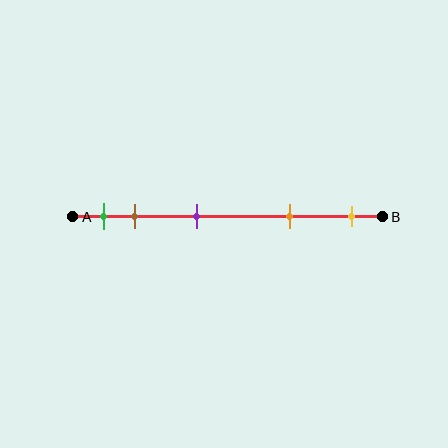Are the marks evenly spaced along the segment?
No, the marks are not evenly spaced.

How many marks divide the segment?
There are 5 marks dividing the segment.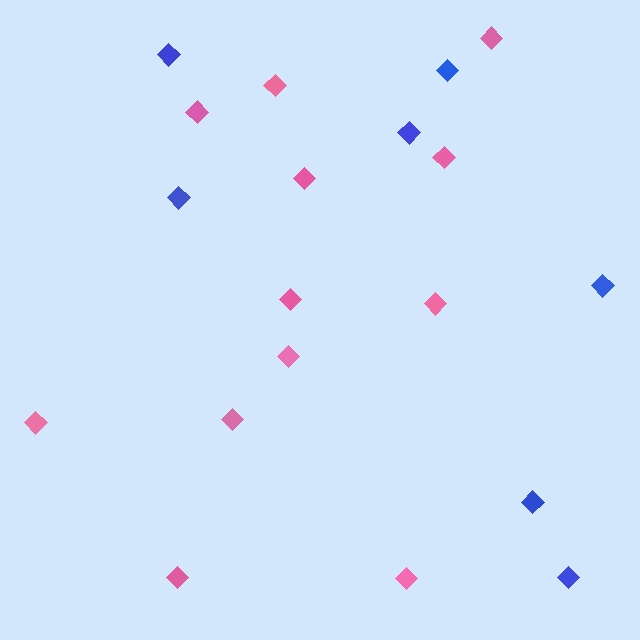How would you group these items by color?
There are 2 groups: one group of blue diamonds (7) and one group of pink diamonds (12).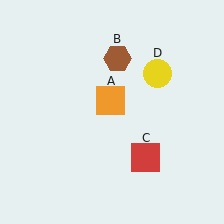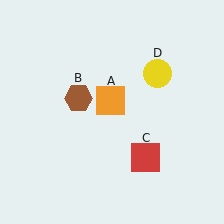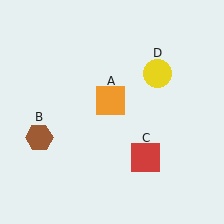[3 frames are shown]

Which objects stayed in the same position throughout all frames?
Orange square (object A) and red square (object C) and yellow circle (object D) remained stationary.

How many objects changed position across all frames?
1 object changed position: brown hexagon (object B).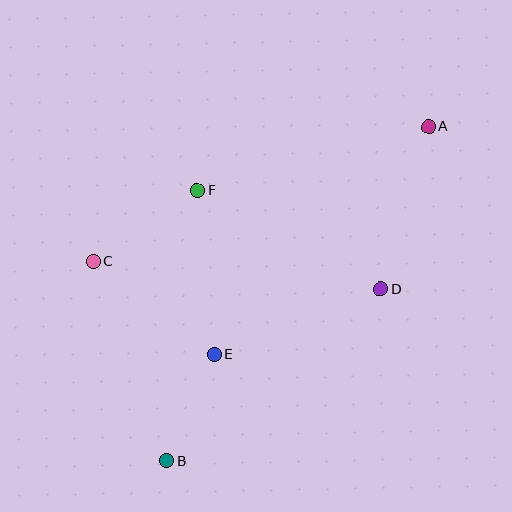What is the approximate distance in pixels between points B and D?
The distance between B and D is approximately 274 pixels.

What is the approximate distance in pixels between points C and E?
The distance between C and E is approximately 152 pixels.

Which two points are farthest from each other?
Points A and B are farthest from each other.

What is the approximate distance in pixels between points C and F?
The distance between C and F is approximately 126 pixels.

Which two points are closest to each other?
Points B and E are closest to each other.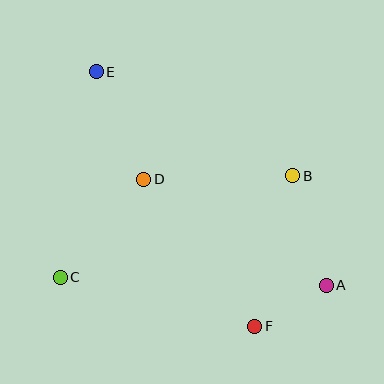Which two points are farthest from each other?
Points A and E are farthest from each other.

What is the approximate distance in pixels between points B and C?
The distance between B and C is approximately 254 pixels.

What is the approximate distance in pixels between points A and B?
The distance between A and B is approximately 115 pixels.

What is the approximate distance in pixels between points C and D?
The distance between C and D is approximately 129 pixels.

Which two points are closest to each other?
Points A and F are closest to each other.